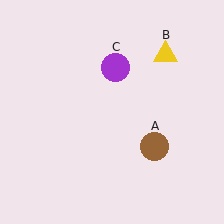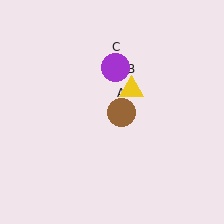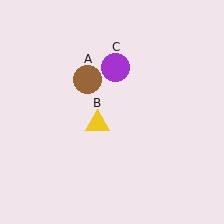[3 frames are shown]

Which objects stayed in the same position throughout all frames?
Purple circle (object C) remained stationary.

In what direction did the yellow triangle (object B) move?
The yellow triangle (object B) moved down and to the left.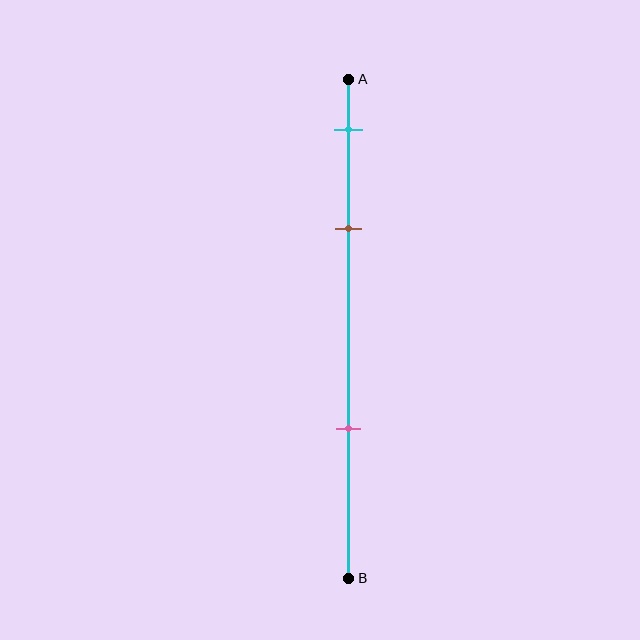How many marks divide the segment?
There are 3 marks dividing the segment.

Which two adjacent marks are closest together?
The cyan and brown marks are the closest adjacent pair.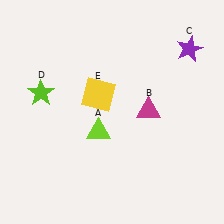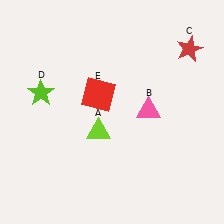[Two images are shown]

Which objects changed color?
B changed from magenta to pink. C changed from purple to red. E changed from yellow to red.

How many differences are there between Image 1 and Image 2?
There are 3 differences between the two images.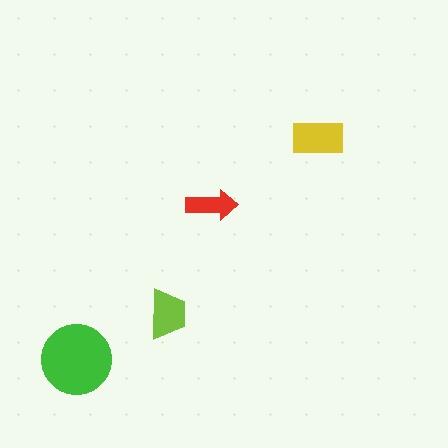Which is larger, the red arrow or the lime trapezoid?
The lime trapezoid.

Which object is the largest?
The green circle.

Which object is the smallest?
The red arrow.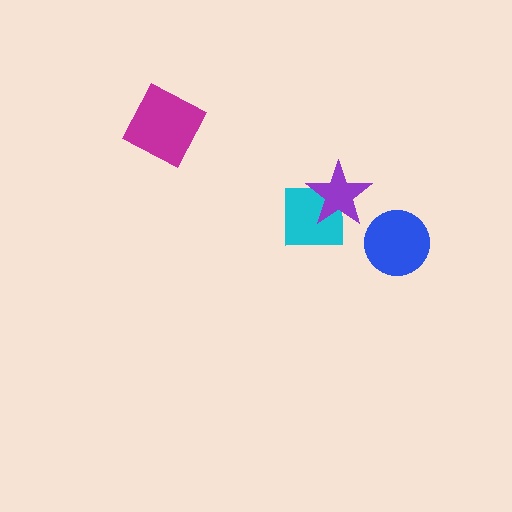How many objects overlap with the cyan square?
1 object overlaps with the cyan square.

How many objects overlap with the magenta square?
0 objects overlap with the magenta square.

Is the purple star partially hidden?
No, no other shape covers it.